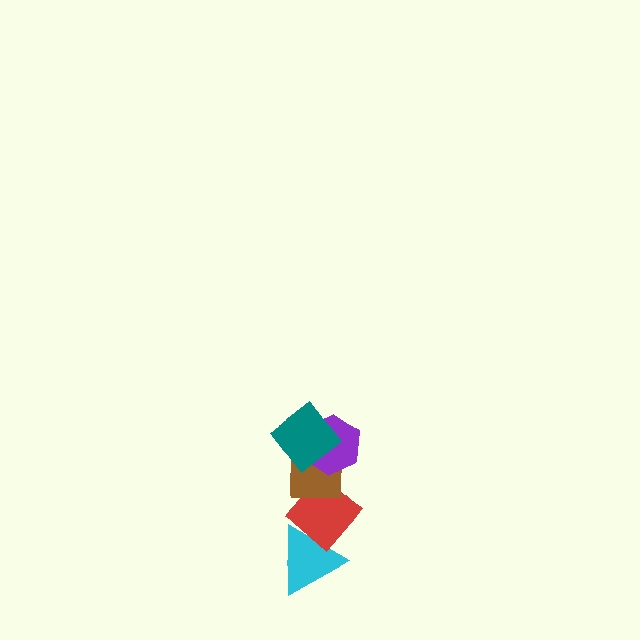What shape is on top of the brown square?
The purple hexagon is on top of the brown square.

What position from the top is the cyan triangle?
The cyan triangle is 5th from the top.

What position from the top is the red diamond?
The red diamond is 4th from the top.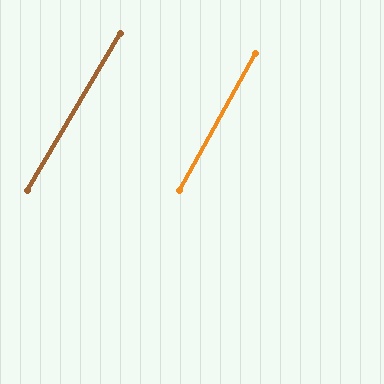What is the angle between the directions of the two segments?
Approximately 2 degrees.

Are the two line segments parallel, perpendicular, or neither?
Parallel — their directions differ by only 1.6°.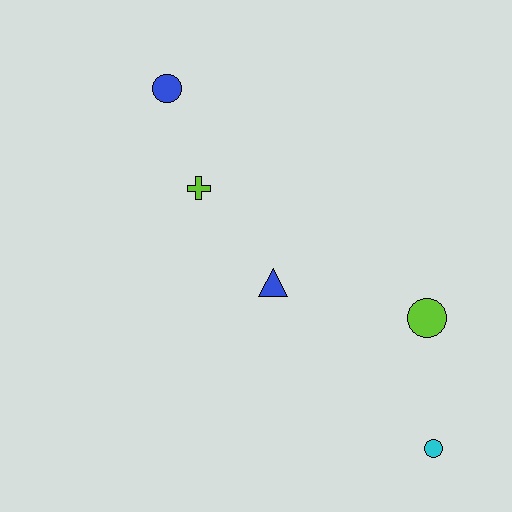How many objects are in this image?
There are 5 objects.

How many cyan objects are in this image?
There is 1 cyan object.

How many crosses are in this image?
There is 1 cross.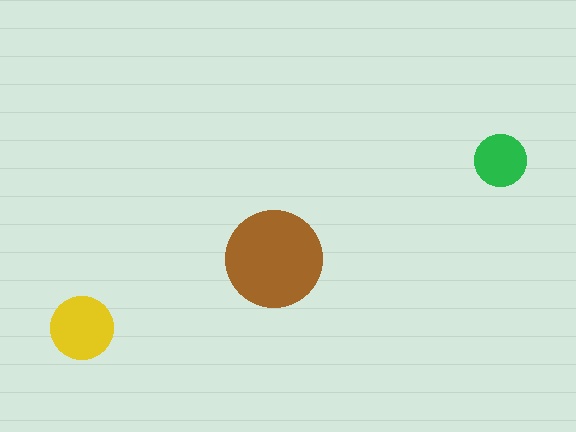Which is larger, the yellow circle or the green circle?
The yellow one.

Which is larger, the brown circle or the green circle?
The brown one.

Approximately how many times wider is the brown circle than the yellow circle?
About 1.5 times wider.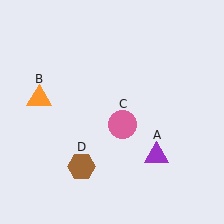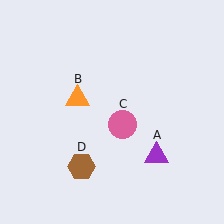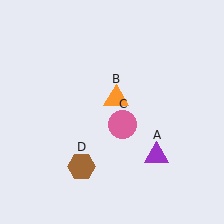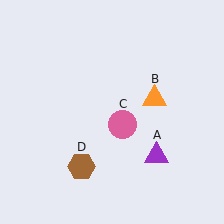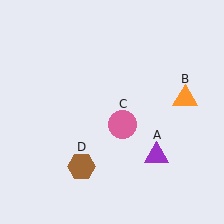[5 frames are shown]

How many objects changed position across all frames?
1 object changed position: orange triangle (object B).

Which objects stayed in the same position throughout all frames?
Purple triangle (object A) and pink circle (object C) and brown hexagon (object D) remained stationary.